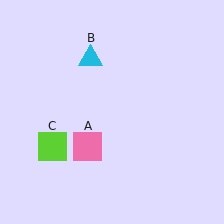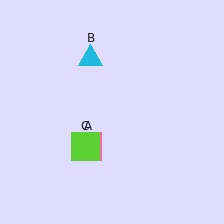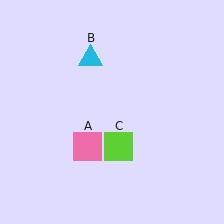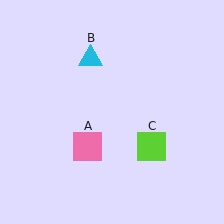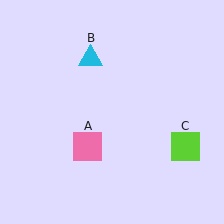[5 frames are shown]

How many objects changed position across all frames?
1 object changed position: lime square (object C).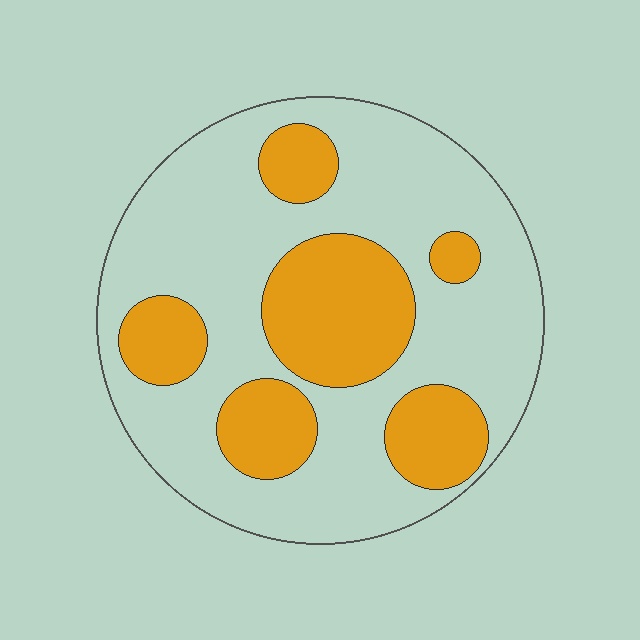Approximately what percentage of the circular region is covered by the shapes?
Approximately 30%.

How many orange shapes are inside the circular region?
6.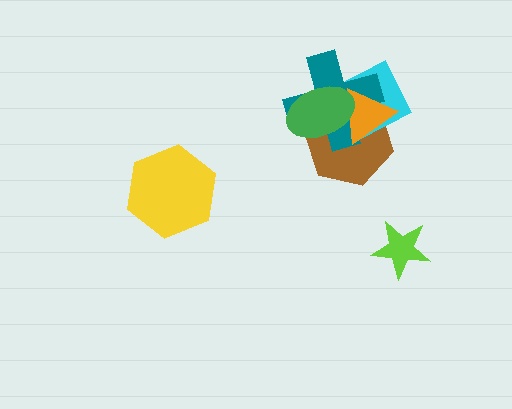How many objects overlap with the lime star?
0 objects overlap with the lime star.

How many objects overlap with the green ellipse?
4 objects overlap with the green ellipse.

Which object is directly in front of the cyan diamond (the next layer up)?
The teal cross is directly in front of the cyan diamond.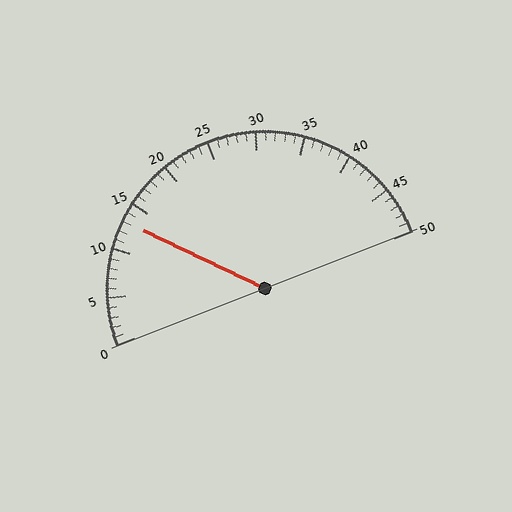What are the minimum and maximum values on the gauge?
The gauge ranges from 0 to 50.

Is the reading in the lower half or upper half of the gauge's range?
The reading is in the lower half of the range (0 to 50).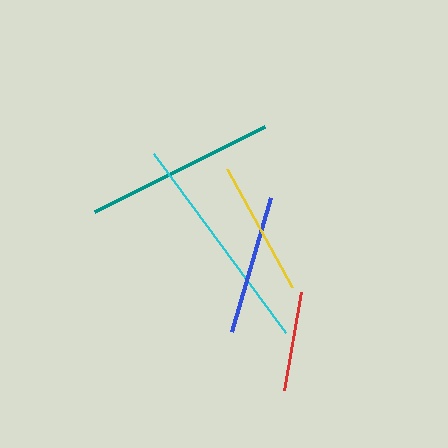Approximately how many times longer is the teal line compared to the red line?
The teal line is approximately 1.9 times the length of the red line.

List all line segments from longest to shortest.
From longest to shortest: cyan, teal, blue, yellow, red.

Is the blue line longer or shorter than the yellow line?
The blue line is longer than the yellow line.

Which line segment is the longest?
The cyan line is the longest at approximately 222 pixels.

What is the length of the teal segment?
The teal segment is approximately 190 pixels long.